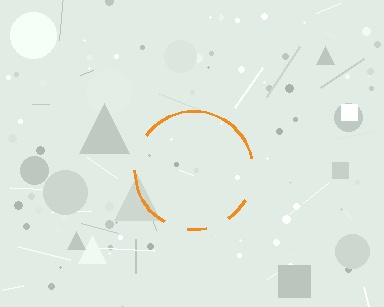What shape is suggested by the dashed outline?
The dashed outline suggests a circle.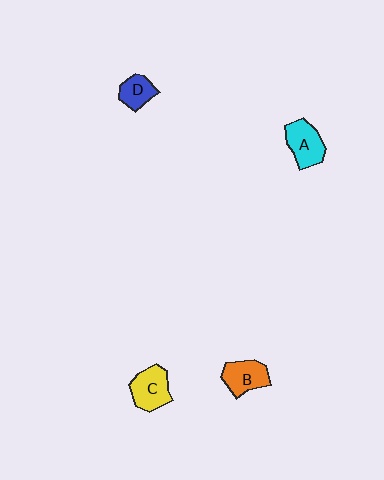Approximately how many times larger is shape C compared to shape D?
Approximately 1.5 times.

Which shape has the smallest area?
Shape D (blue).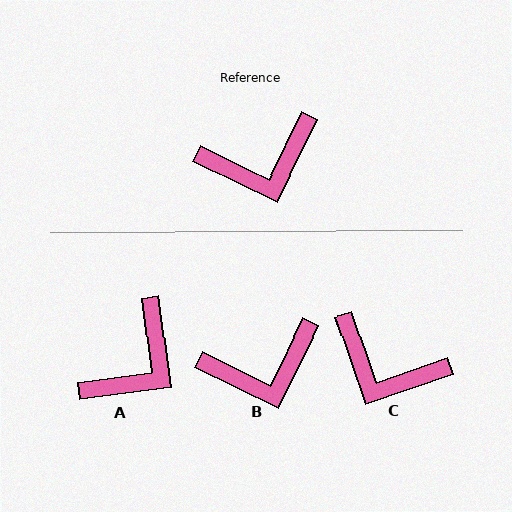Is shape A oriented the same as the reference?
No, it is off by about 34 degrees.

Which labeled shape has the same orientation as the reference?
B.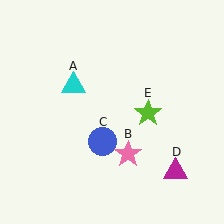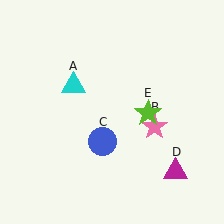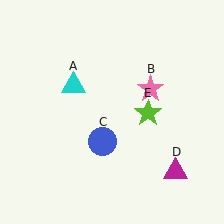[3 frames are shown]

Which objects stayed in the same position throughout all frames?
Cyan triangle (object A) and blue circle (object C) and magenta triangle (object D) and lime star (object E) remained stationary.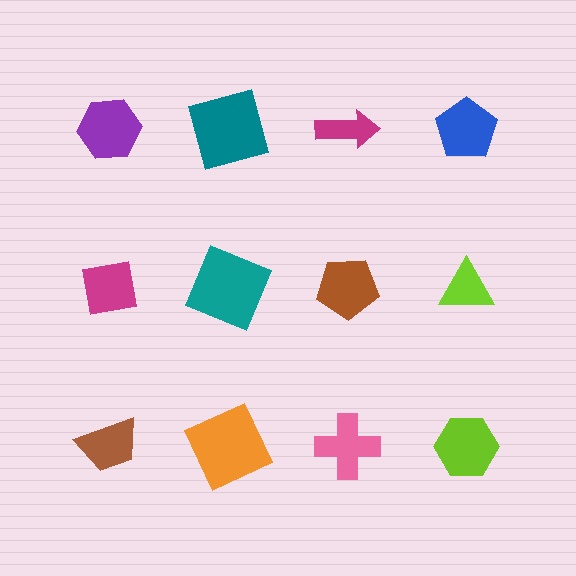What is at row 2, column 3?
A brown pentagon.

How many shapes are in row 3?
4 shapes.